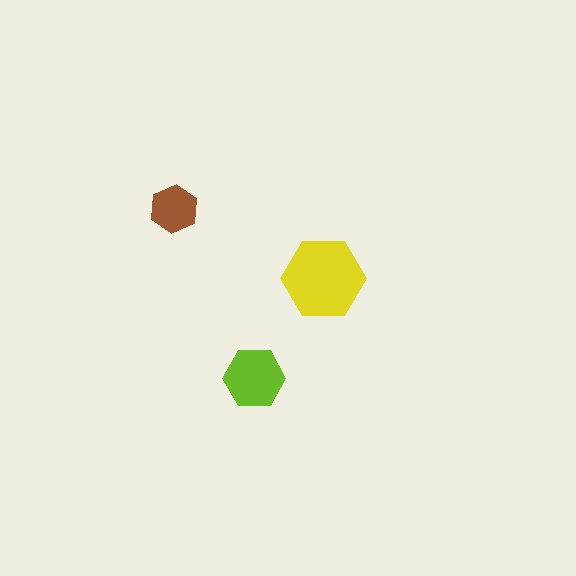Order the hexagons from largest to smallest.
the yellow one, the lime one, the brown one.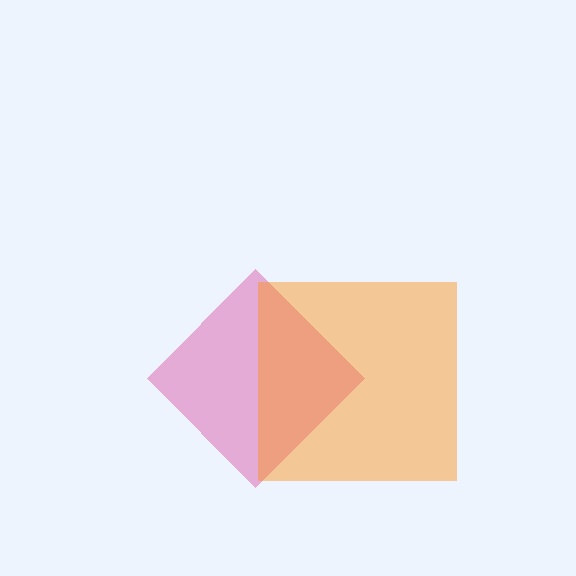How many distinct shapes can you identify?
There are 2 distinct shapes: a magenta diamond, an orange square.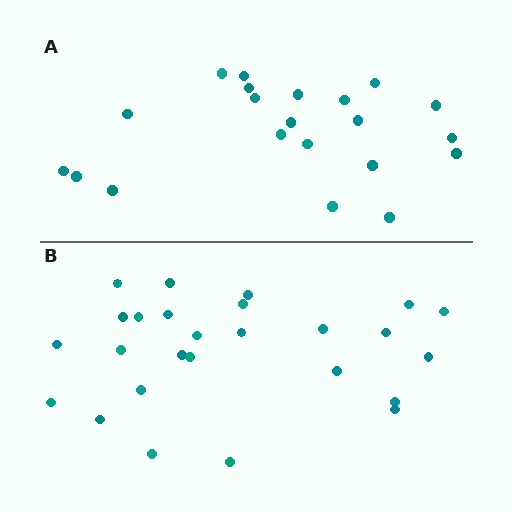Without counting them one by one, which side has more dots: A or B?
Region B (the bottom region) has more dots.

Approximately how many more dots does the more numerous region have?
Region B has about 5 more dots than region A.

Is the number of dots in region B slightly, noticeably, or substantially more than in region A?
Region B has only slightly more — the two regions are fairly close. The ratio is roughly 1.2 to 1.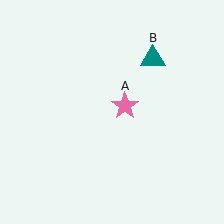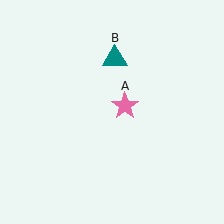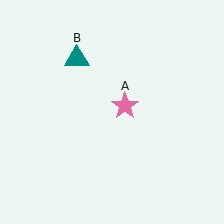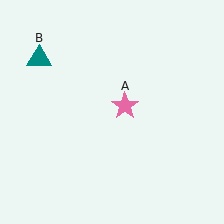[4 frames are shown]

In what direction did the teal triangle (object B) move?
The teal triangle (object B) moved left.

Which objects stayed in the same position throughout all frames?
Pink star (object A) remained stationary.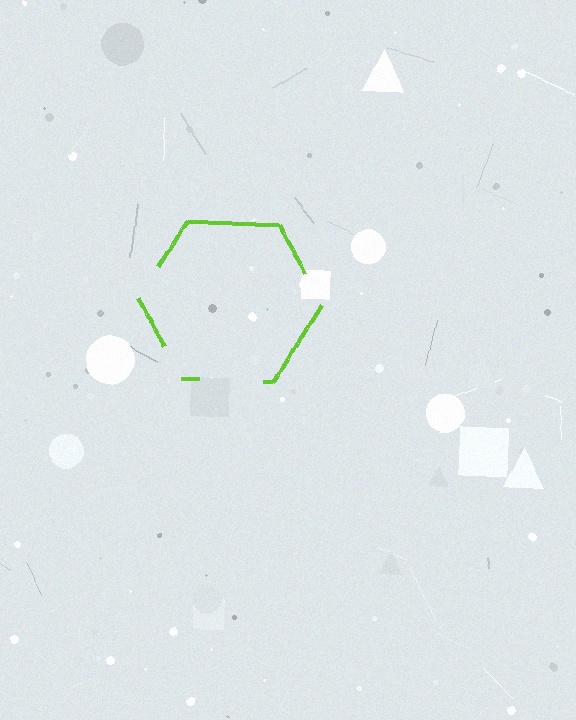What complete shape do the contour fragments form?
The contour fragments form a hexagon.